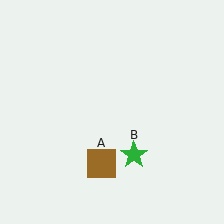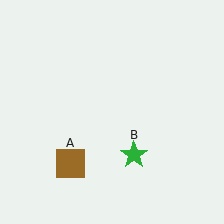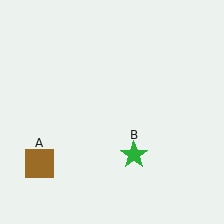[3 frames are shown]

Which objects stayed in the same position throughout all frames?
Green star (object B) remained stationary.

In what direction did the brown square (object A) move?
The brown square (object A) moved left.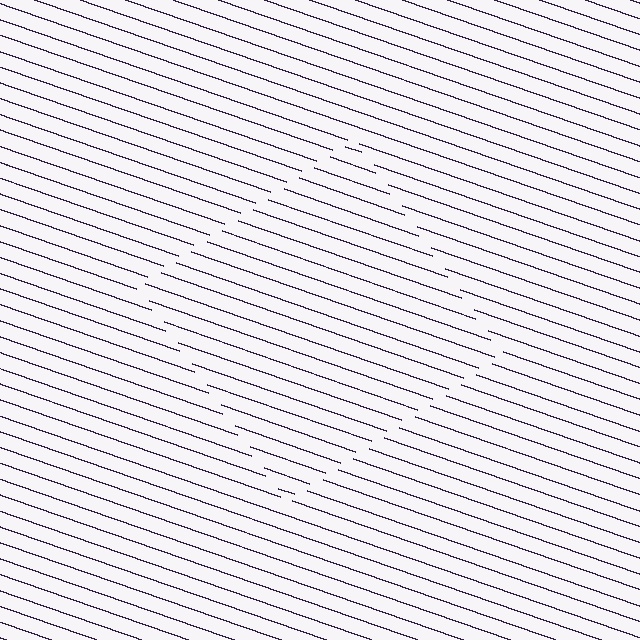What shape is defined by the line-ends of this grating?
An illusory square. The interior of the shape contains the same grating, shifted by half a period — the contour is defined by the phase discontinuity where line-ends from the inner and outer gratings abut.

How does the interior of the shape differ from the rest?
The interior of the shape contains the same grating, shifted by half a period — the contour is defined by the phase discontinuity where line-ends from the inner and outer gratings abut.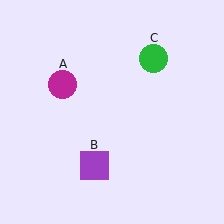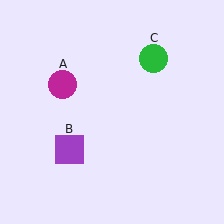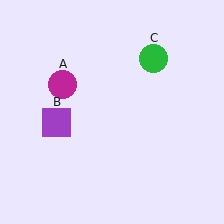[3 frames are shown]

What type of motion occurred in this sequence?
The purple square (object B) rotated clockwise around the center of the scene.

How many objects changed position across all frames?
1 object changed position: purple square (object B).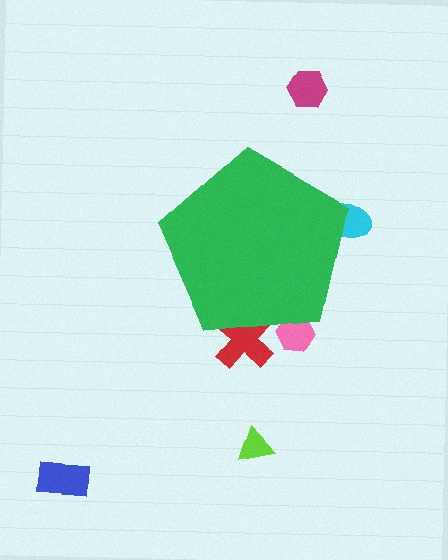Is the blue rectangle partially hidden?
No, the blue rectangle is fully visible.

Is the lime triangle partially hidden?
No, the lime triangle is fully visible.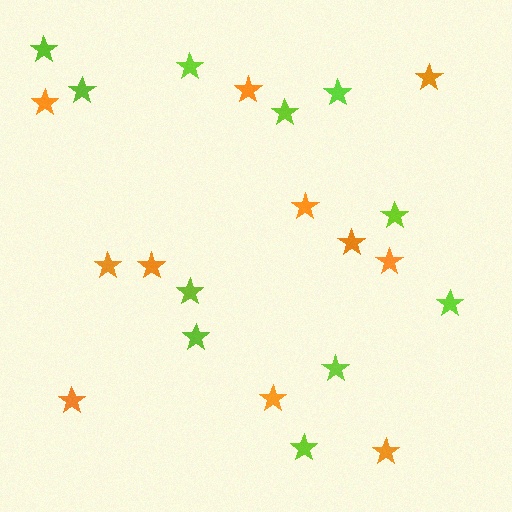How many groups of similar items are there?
There are 2 groups: one group of lime stars (11) and one group of orange stars (11).